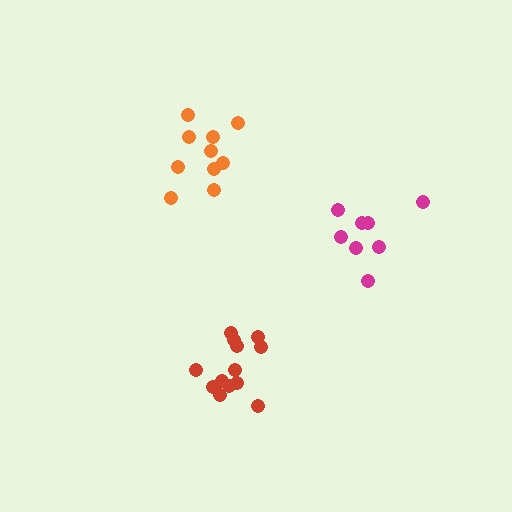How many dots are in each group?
Group 1: 13 dots, Group 2: 10 dots, Group 3: 8 dots (31 total).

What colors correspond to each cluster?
The clusters are colored: red, orange, magenta.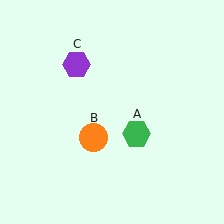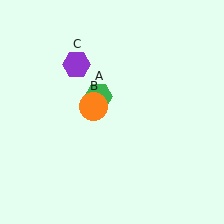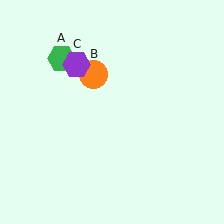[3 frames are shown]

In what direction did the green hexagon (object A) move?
The green hexagon (object A) moved up and to the left.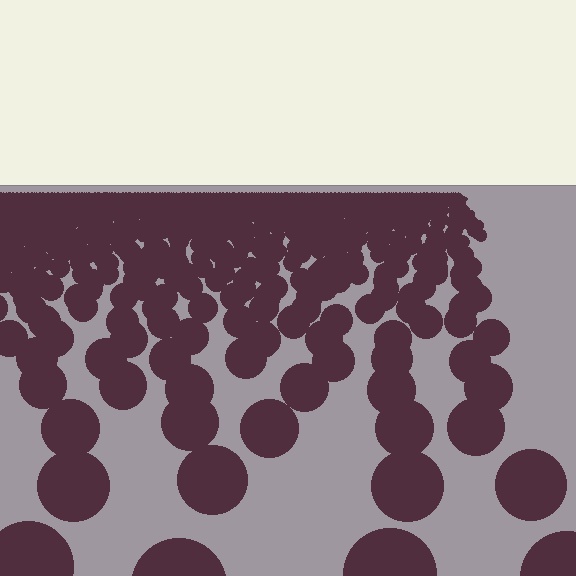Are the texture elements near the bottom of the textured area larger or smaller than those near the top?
Larger. Near the bottom, elements are closer to the viewer and appear at a bigger on-screen size.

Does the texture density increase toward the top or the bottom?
Density increases toward the top.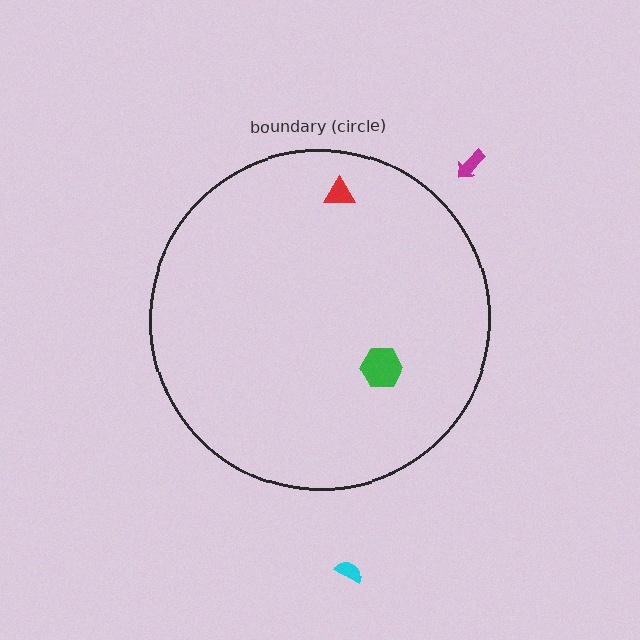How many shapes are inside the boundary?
2 inside, 2 outside.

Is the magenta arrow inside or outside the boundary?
Outside.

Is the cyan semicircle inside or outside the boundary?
Outside.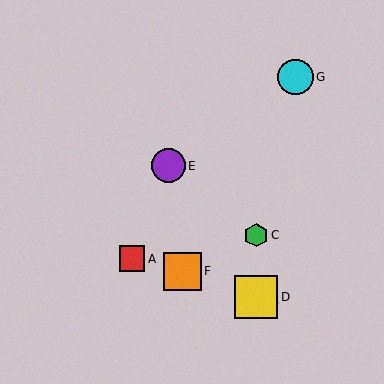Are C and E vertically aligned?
No, C is at x≈256 and E is at x≈168.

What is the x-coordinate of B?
Object B is at x≈256.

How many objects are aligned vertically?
3 objects (B, C, D) are aligned vertically.